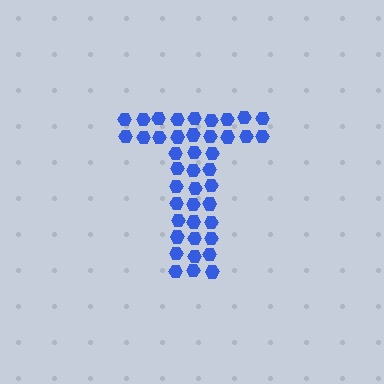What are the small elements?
The small elements are hexagons.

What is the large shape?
The large shape is the letter T.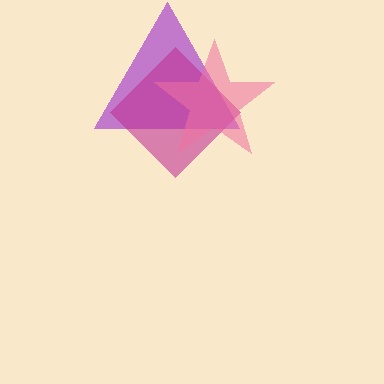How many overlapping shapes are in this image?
There are 3 overlapping shapes in the image.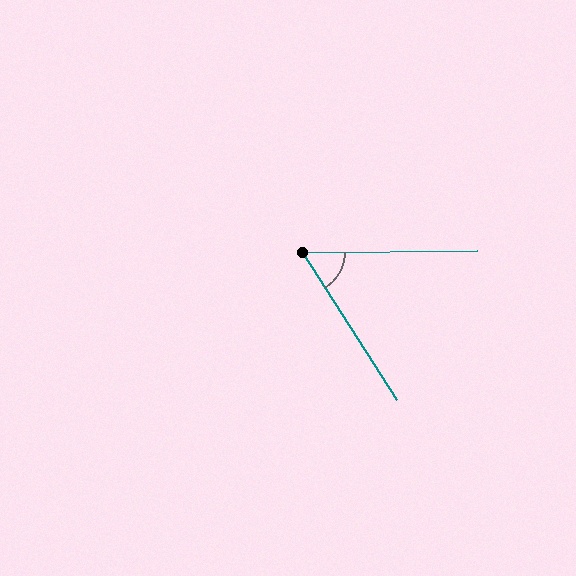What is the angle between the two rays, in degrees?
Approximately 58 degrees.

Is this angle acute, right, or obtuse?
It is acute.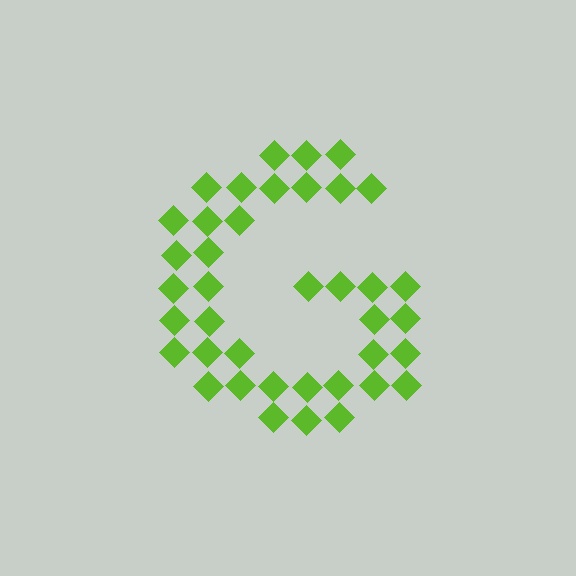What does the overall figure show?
The overall figure shows the letter G.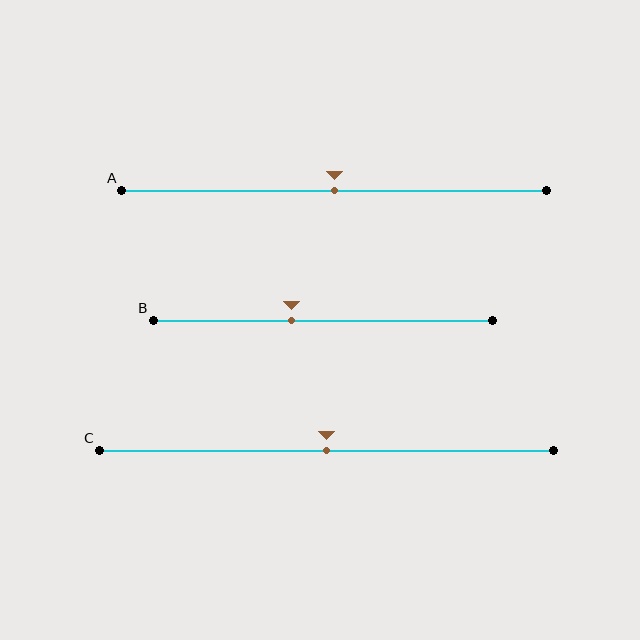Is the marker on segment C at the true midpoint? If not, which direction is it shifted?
Yes, the marker on segment C is at the true midpoint.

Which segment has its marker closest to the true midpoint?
Segment A has its marker closest to the true midpoint.